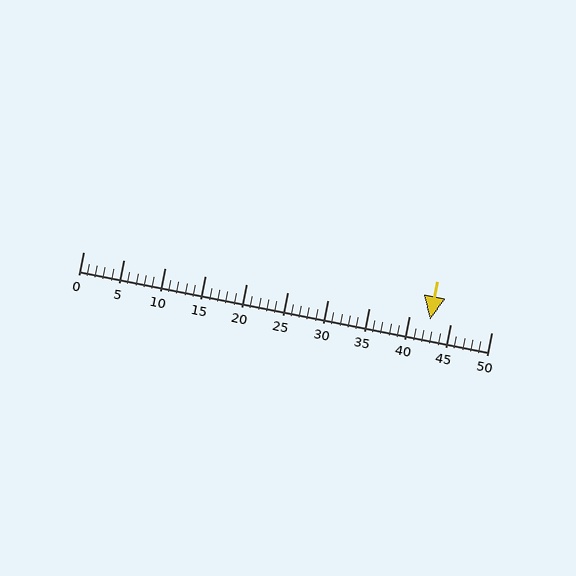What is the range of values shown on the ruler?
The ruler shows values from 0 to 50.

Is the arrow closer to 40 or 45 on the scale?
The arrow is closer to 45.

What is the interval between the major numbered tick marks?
The major tick marks are spaced 5 units apart.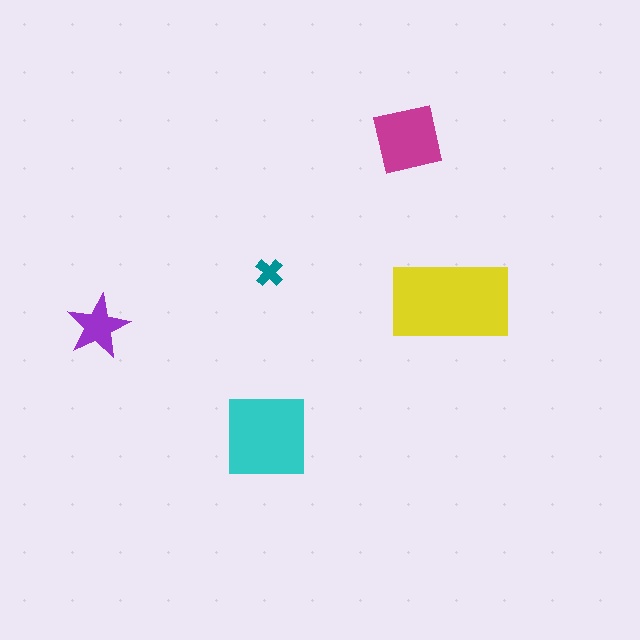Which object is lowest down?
The cyan square is bottommost.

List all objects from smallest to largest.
The teal cross, the purple star, the magenta square, the cyan square, the yellow rectangle.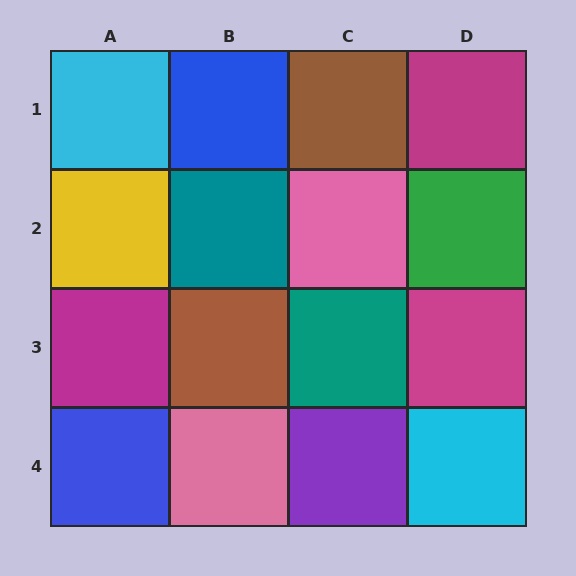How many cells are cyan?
2 cells are cyan.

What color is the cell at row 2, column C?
Pink.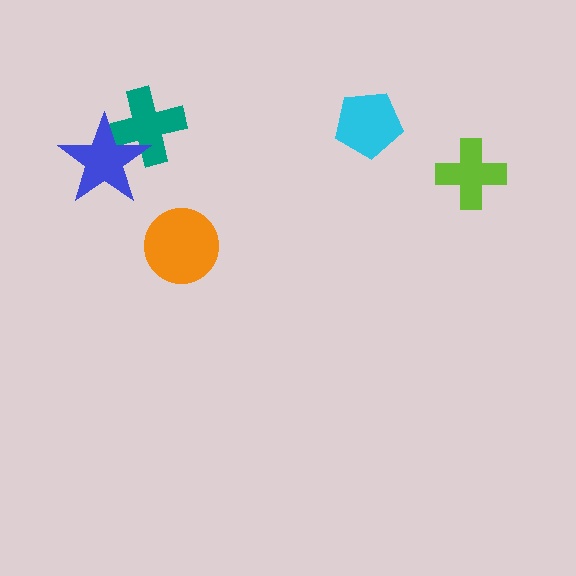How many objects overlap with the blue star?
1 object overlaps with the blue star.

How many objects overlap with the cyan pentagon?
0 objects overlap with the cyan pentagon.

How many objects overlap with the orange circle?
0 objects overlap with the orange circle.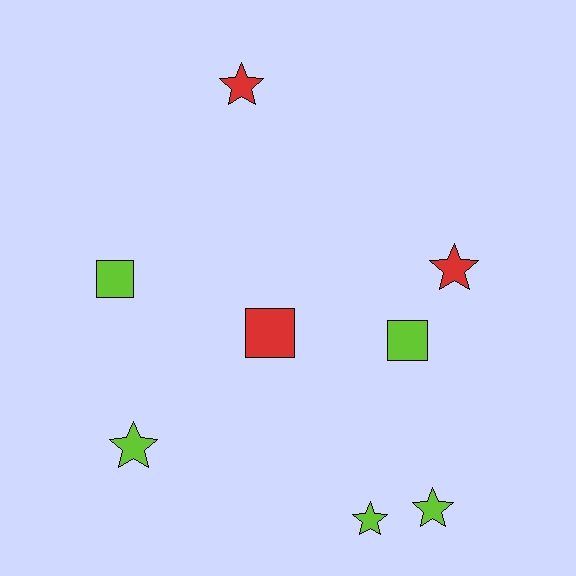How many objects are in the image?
There are 8 objects.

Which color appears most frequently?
Lime, with 5 objects.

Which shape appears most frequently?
Star, with 5 objects.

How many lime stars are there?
There are 3 lime stars.